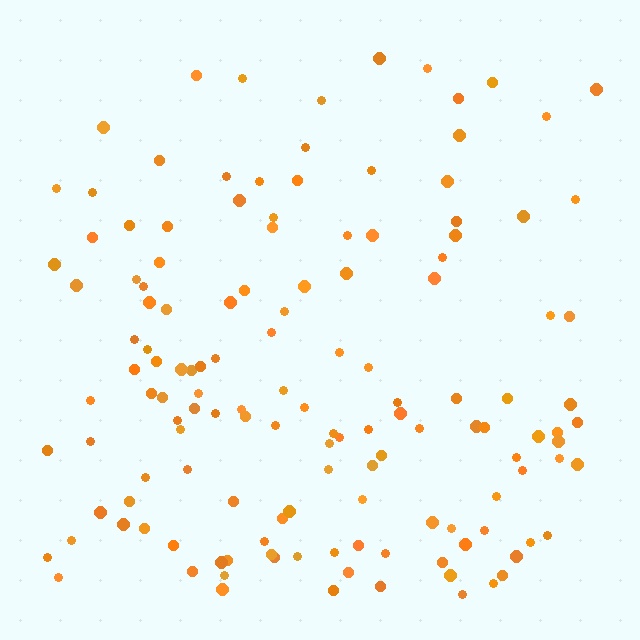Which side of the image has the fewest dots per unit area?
The top.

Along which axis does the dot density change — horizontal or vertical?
Vertical.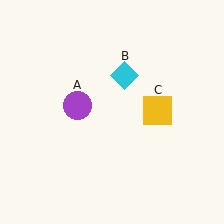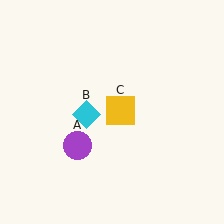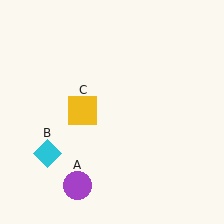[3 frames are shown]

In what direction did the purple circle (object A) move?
The purple circle (object A) moved down.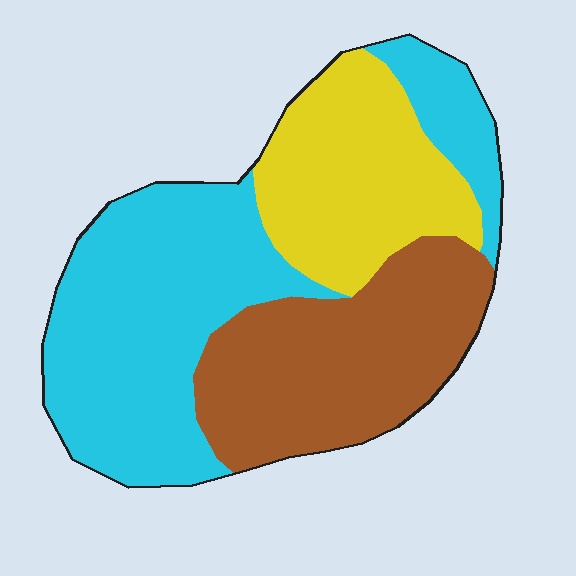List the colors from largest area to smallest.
From largest to smallest: cyan, brown, yellow.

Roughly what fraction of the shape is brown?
Brown takes up about one third (1/3) of the shape.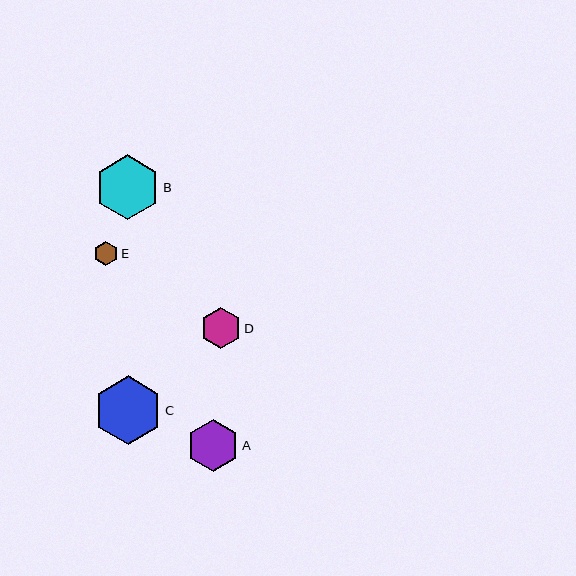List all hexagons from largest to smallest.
From largest to smallest: C, B, A, D, E.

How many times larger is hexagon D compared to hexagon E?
Hexagon D is approximately 1.7 times the size of hexagon E.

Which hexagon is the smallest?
Hexagon E is the smallest with a size of approximately 24 pixels.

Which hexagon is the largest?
Hexagon C is the largest with a size of approximately 69 pixels.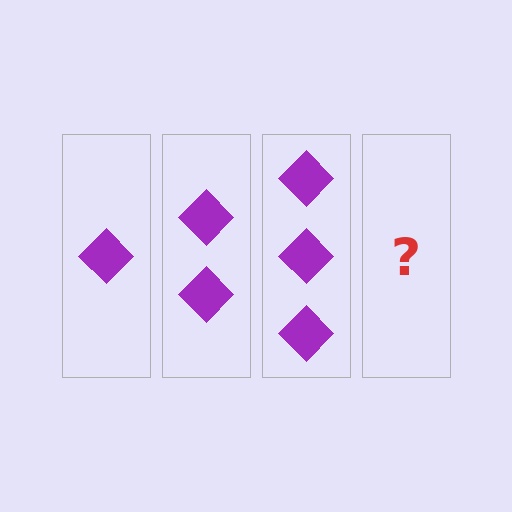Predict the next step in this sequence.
The next step is 4 diamonds.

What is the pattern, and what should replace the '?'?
The pattern is that each step adds one more diamond. The '?' should be 4 diamonds.